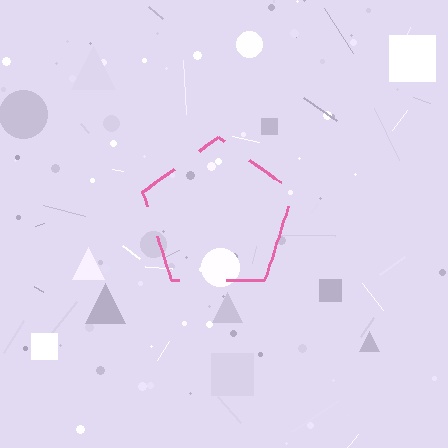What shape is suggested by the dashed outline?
The dashed outline suggests a pentagon.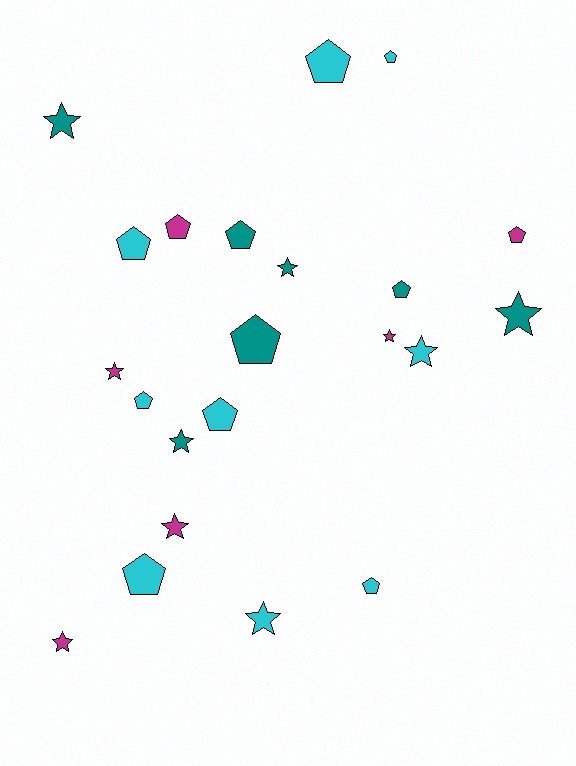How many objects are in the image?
There are 22 objects.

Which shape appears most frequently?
Pentagon, with 12 objects.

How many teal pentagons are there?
There are 3 teal pentagons.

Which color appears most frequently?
Cyan, with 9 objects.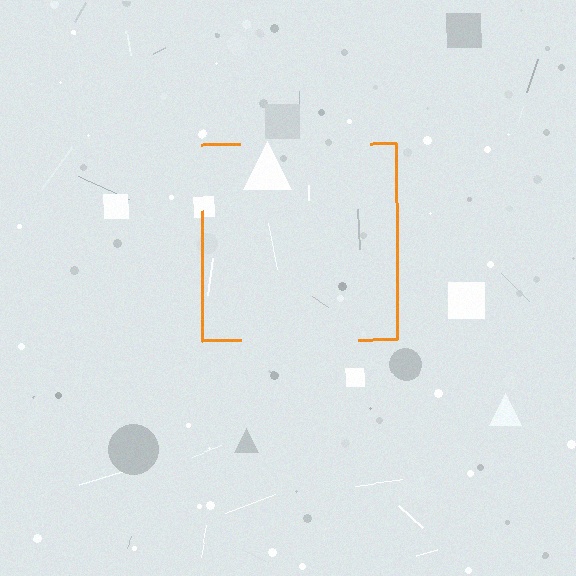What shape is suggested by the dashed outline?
The dashed outline suggests a square.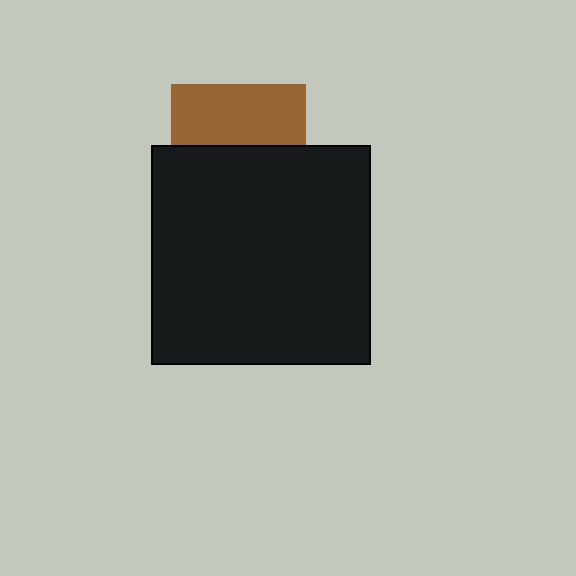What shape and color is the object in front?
The object in front is a black square.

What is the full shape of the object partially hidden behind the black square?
The partially hidden object is a brown square.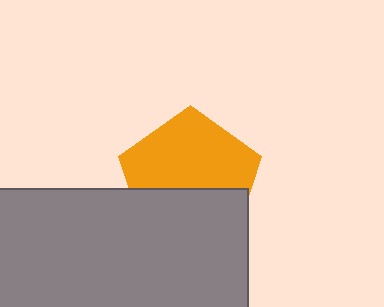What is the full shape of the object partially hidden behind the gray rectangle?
The partially hidden object is an orange pentagon.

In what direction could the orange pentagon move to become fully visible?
The orange pentagon could move up. That would shift it out from behind the gray rectangle entirely.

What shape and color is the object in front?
The object in front is a gray rectangle.